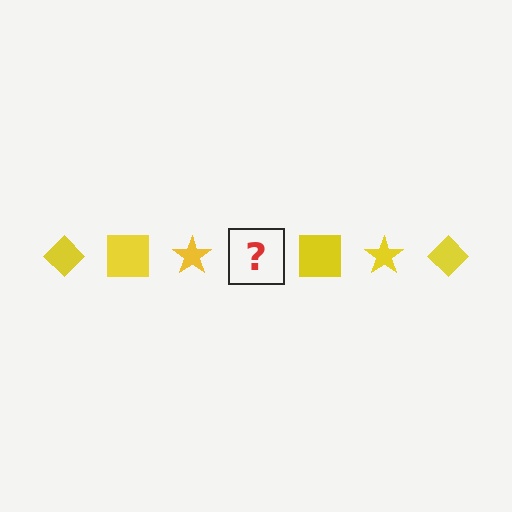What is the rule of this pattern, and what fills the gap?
The rule is that the pattern cycles through diamond, square, star shapes in yellow. The gap should be filled with a yellow diamond.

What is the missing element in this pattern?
The missing element is a yellow diamond.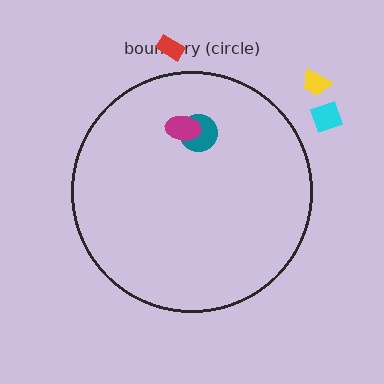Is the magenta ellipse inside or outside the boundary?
Inside.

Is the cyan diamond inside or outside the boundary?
Outside.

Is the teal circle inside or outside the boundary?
Inside.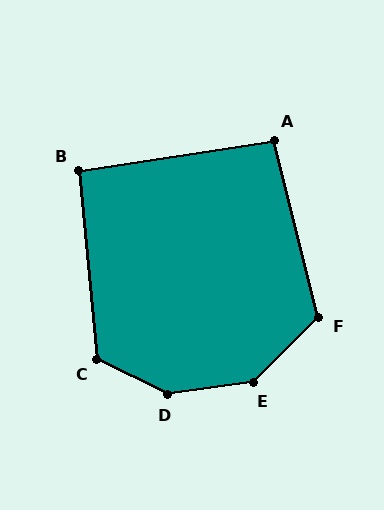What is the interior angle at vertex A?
Approximately 95 degrees (obtuse).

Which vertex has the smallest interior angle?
B, at approximately 93 degrees.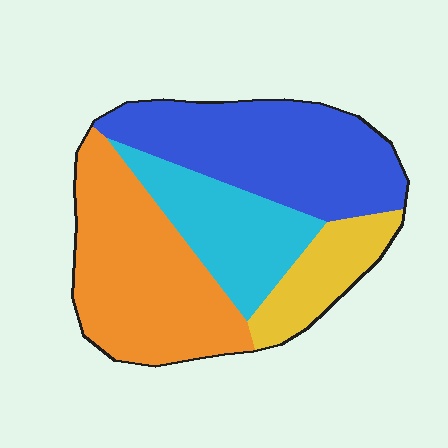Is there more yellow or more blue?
Blue.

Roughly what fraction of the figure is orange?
Orange covers 34% of the figure.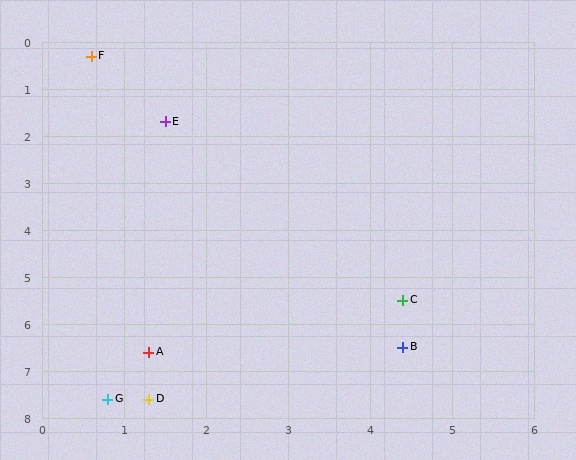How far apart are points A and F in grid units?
Points A and F are about 6.3 grid units apart.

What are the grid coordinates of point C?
Point C is at approximately (4.4, 5.5).